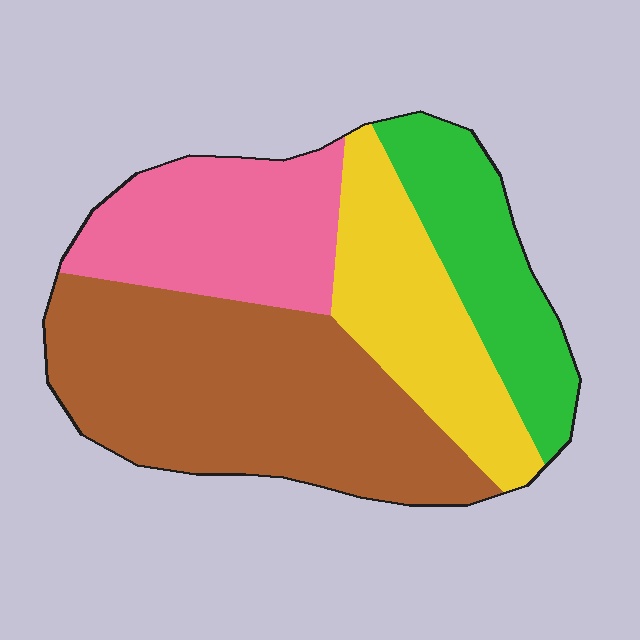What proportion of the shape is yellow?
Yellow covers 20% of the shape.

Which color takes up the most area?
Brown, at roughly 40%.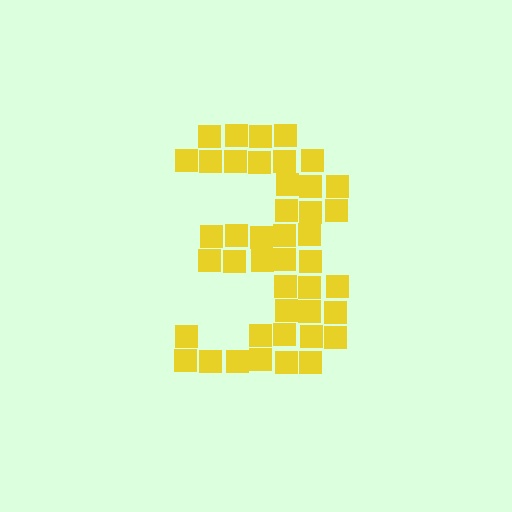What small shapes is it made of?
It is made of small squares.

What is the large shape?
The large shape is the digit 3.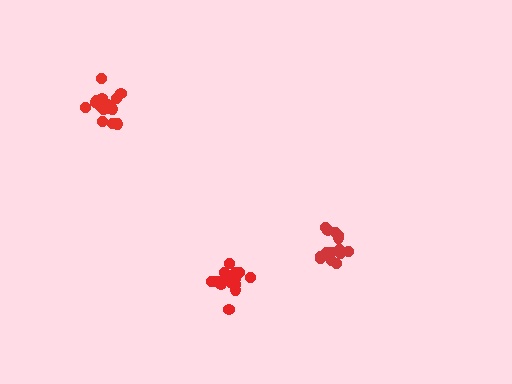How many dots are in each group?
Group 1: 15 dots, Group 2: 17 dots, Group 3: 17 dots (49 total).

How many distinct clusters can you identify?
There are 3 distinct clusters.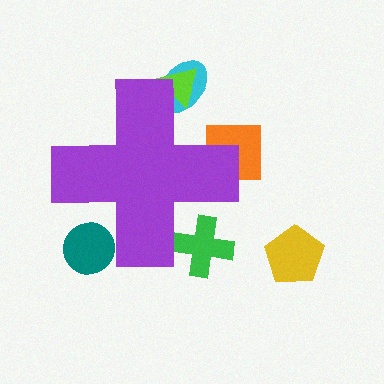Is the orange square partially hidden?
Yes, the orange square is partially hidden behind the purple cross.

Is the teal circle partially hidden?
Yes, the teal circle is partially hidden behind the purple cross.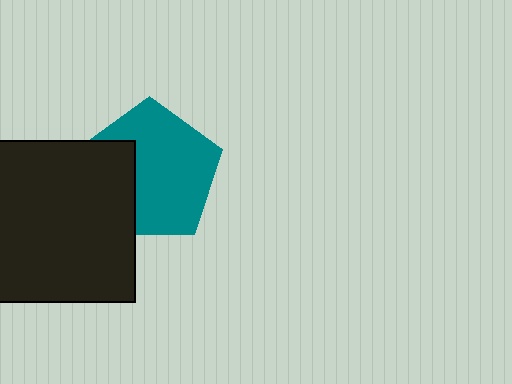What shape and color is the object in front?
The object in front is a black square.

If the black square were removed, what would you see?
You would see the complete teal pentagon.